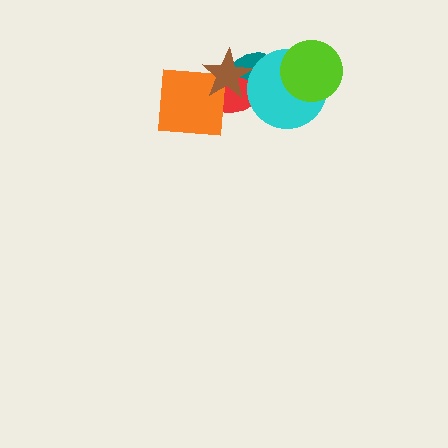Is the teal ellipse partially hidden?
Yes, it is partially covered by another shape.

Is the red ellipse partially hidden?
Yes, it is partially covered by another shape.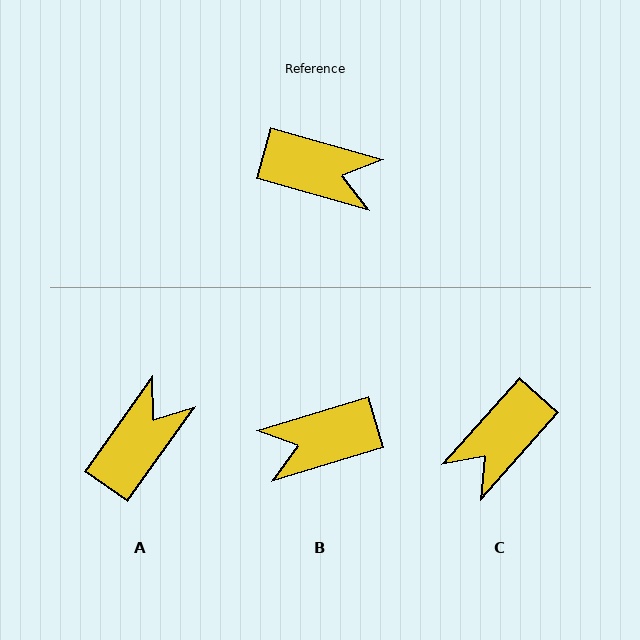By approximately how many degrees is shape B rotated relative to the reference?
Approximately 147 degrees clockwise.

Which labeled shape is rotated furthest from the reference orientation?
B, about 147 degrees away.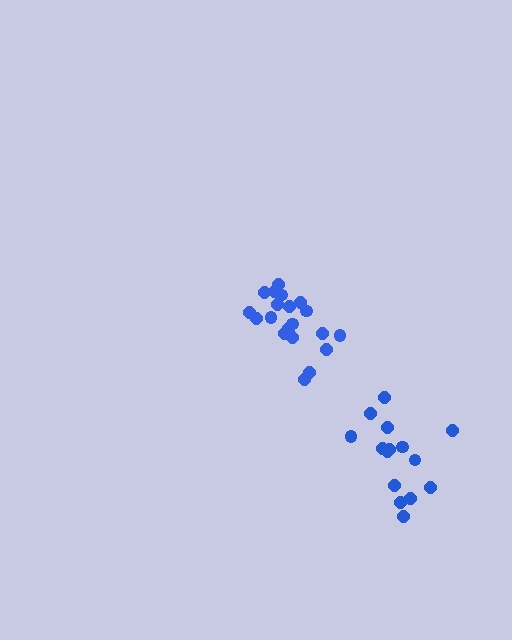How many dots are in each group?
Group 1: 15 dots, Group 2: 20 dots (35 total).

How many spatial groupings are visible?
There are 2 spatial groupings.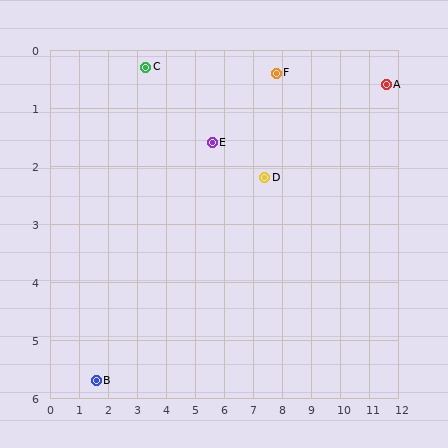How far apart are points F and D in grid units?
Points F and D are about 1.8 grid units apart.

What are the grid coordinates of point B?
Point B is at approximately (1.6, 5.7).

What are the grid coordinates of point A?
Point A is at approximately (11.6, 0.6).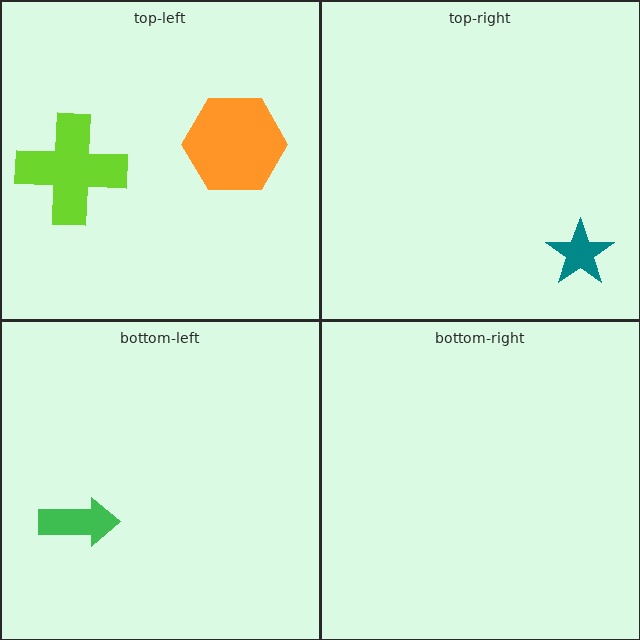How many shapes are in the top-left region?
2.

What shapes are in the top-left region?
The lime cross, the orange hexagon.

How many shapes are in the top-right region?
1.